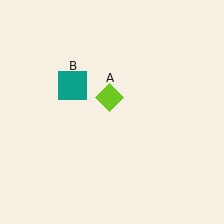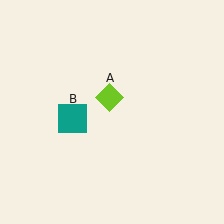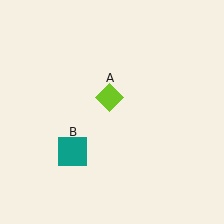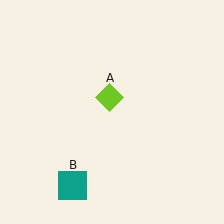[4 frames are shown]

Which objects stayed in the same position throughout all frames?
Lime diamond (object A) remained stationary.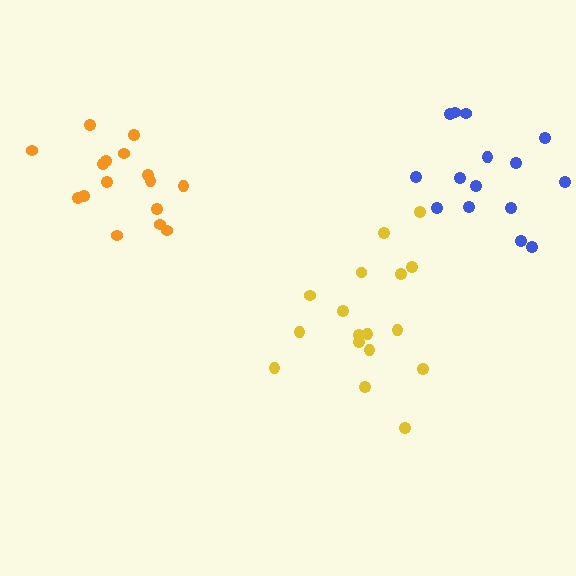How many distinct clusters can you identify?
There are 3 distinct clusters.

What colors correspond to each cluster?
The clusters are colored: orange, yellow, blue.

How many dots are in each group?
Group 1: 16 dots, Group 2: 17 dots, Group 3: 15 dots (48 total).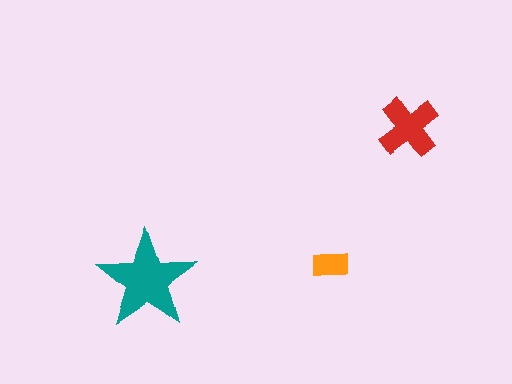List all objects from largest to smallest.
The teal star, the red cross, the orange rectangle.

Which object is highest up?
The red cross is topmost.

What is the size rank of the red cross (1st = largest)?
2nd.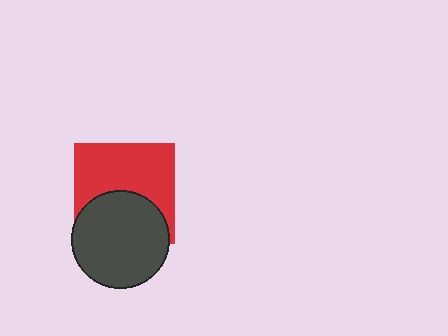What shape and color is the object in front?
The object in front is a dark gray circle.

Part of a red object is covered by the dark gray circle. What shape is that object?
It is a square.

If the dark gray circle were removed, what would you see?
You would see the complete red square.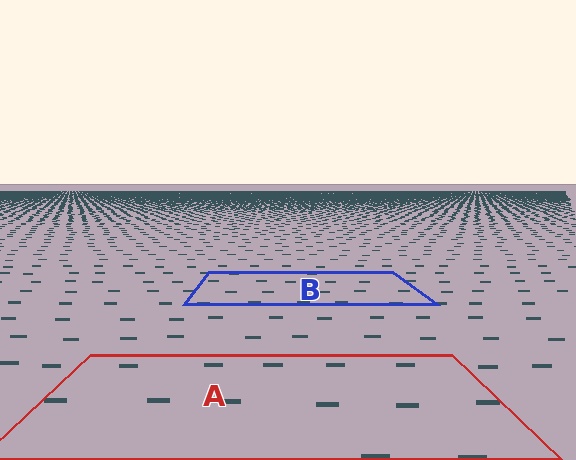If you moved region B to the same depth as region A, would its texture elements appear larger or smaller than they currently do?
They would appear larger. At a closer depth, the same texture elements are projected at a bigger on-screen size.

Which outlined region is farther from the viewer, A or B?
Region B is farther from the viewer — the texture elements inside it appear smaller and more densely packed.